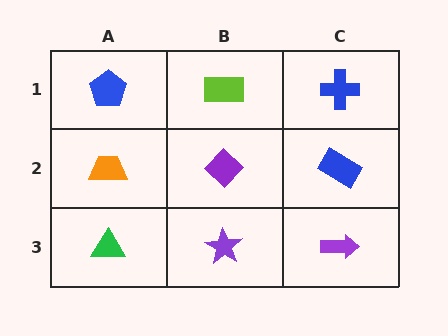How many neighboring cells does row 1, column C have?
2.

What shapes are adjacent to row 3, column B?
A purple diamond (row 2, column B), a green triangle (row 3, column A), a purple arrow (row 3, column C).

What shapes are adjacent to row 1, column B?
A purple diamond (row 2, column B), a blue pentagon (row 1, column A), a blue cross (row 1, column C).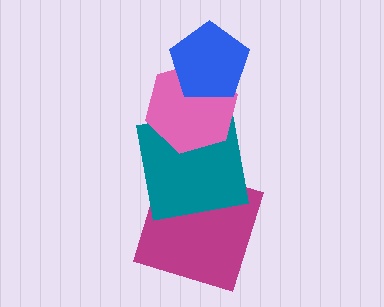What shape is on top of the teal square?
The pink hexagon is on top of the teal square.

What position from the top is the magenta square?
The magenta square is 4th from the top.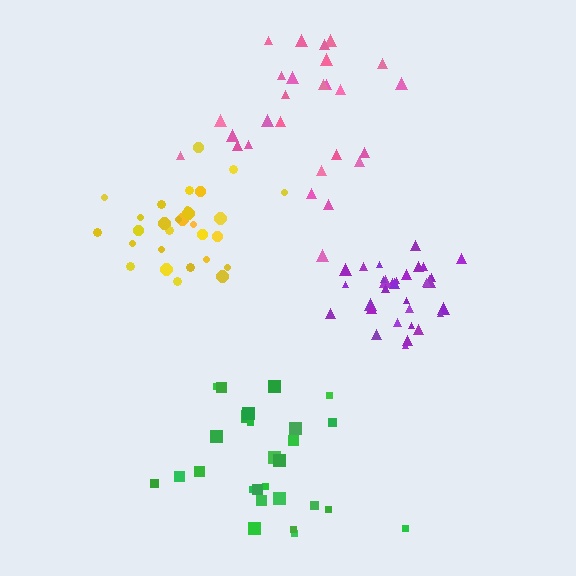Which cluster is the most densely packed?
Purple.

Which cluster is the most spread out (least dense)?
Pink.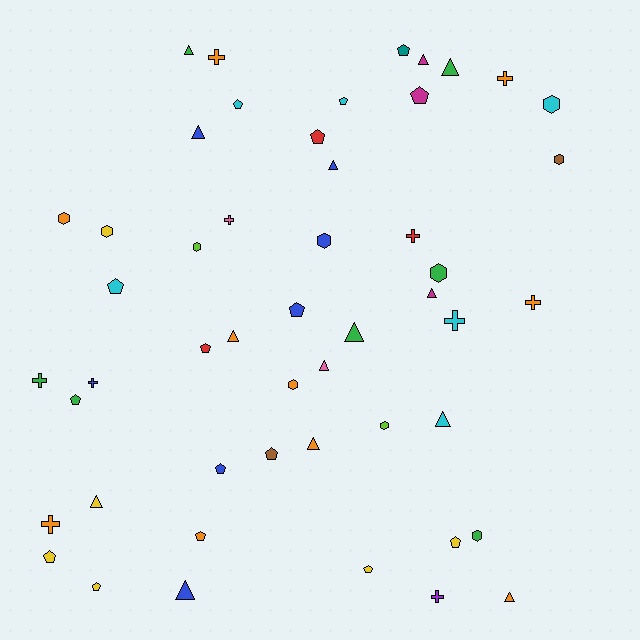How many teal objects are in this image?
There is 1 teal object.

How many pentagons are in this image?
There are 16 pentagons.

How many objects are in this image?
There are 50 objects.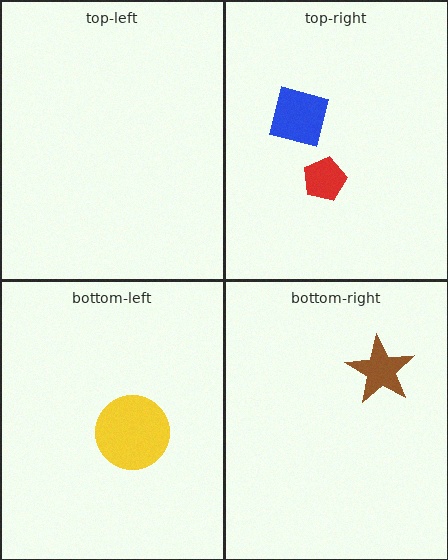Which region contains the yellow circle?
The bottom-left region.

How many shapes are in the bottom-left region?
1.